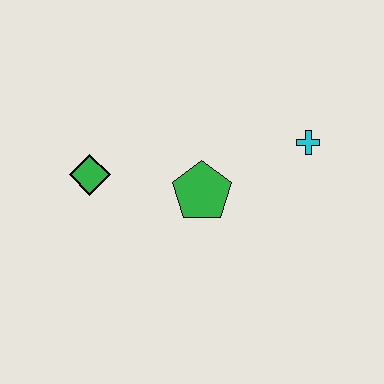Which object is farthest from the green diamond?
The cyan cross is farthest from the green diamond.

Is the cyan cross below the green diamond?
No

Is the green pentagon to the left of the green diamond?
No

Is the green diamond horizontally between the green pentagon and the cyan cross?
No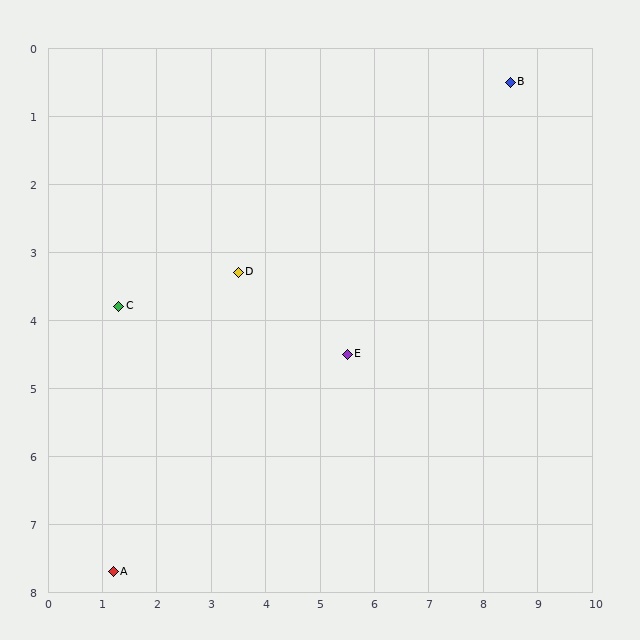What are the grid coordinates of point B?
Point B is at approximately (8.5, 0.5).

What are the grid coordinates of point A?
Point A is at approximately (1.2, 7.7).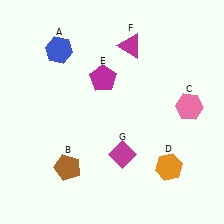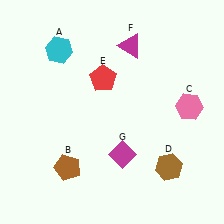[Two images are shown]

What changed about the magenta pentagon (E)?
In Image 1, E is magenta. In Image 2, it changed to red.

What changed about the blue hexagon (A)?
In Image 1, A is blue. In Image 2, it changed to cyan.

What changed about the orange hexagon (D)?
In Image 1, D is orange. In Image 2, it changed to brown.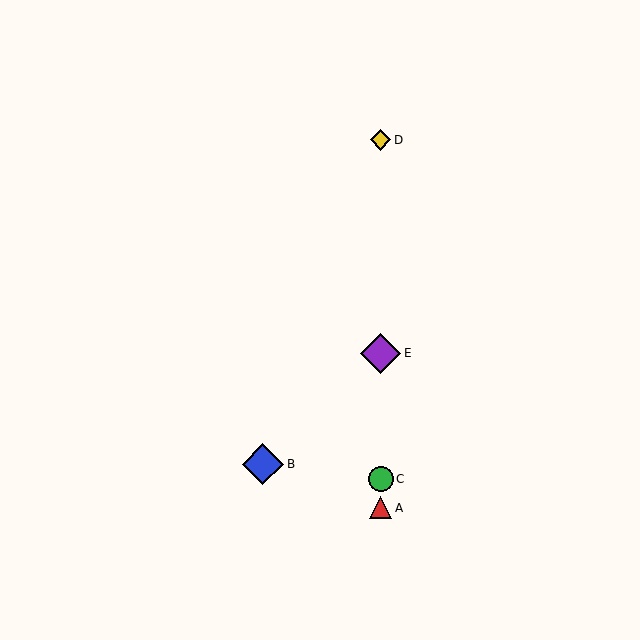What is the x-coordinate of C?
Object C is at x≈381.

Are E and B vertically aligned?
No, E is at x≈381 and B is at x≈263.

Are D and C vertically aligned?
Yes, both are at x≈381.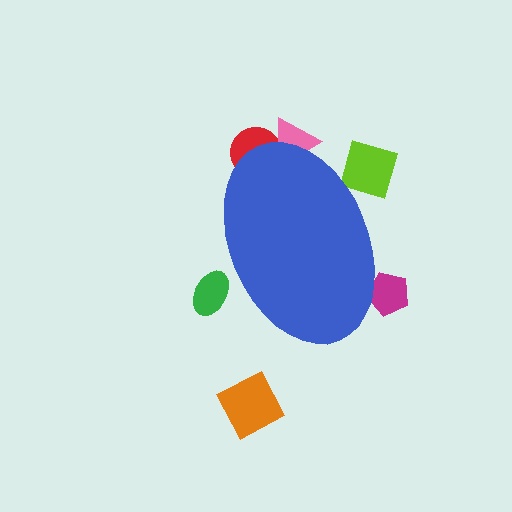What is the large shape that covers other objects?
A blue ellipse.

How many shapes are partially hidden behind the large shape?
5 shapes are partially hidden.